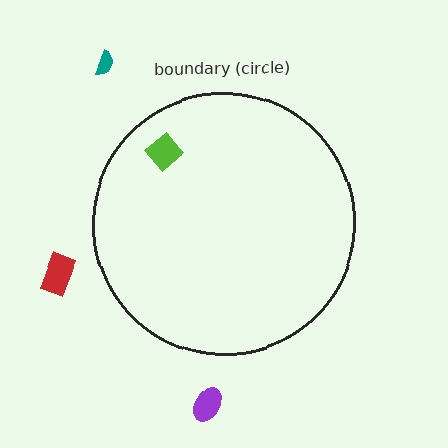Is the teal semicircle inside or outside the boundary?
Outside.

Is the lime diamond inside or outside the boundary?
Inside.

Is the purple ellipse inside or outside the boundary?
Outside.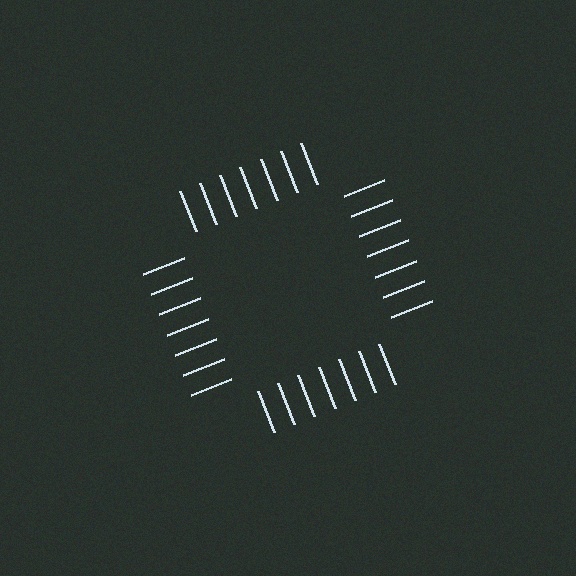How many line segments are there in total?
28 — 7 along each of the 4 edges.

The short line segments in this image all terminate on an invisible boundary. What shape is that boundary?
An illusory square — the line segments terminate on its edges but no continuous stroke is drawn.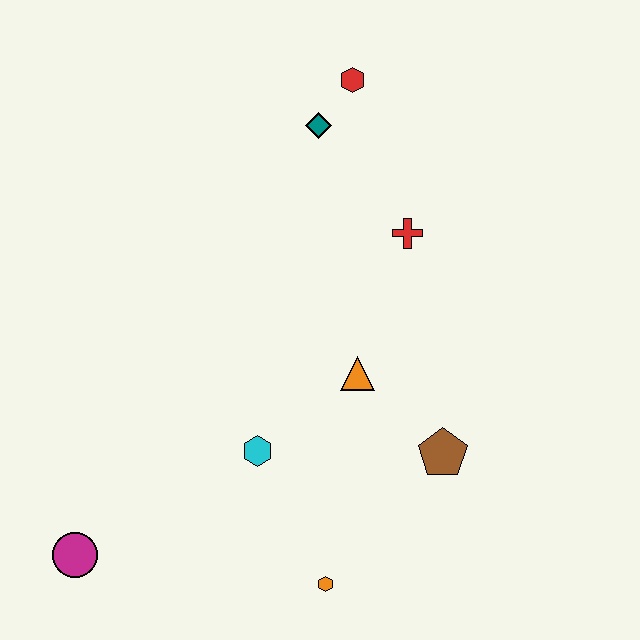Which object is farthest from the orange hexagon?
The red hexagon is farthest from the orange hexagon.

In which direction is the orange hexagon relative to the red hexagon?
The orange hexagon is below the red hexagon.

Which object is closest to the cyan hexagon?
The orange triangle is closest to the cyan hexagon.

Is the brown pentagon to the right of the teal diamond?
Yes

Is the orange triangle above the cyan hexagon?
Yes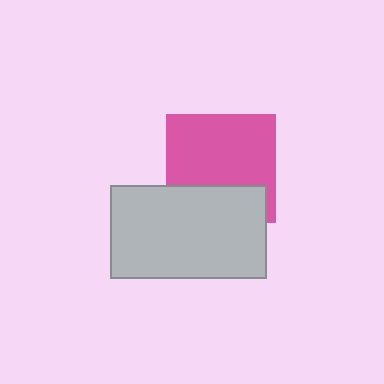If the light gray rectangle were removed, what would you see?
You would see the complete pink square.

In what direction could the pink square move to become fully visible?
The pink square could move up. That would shift it out from behind the light gray rectangle entirely.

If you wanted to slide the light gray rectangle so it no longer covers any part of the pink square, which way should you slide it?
Slide it down — that is the most direct way to separate the two shapes.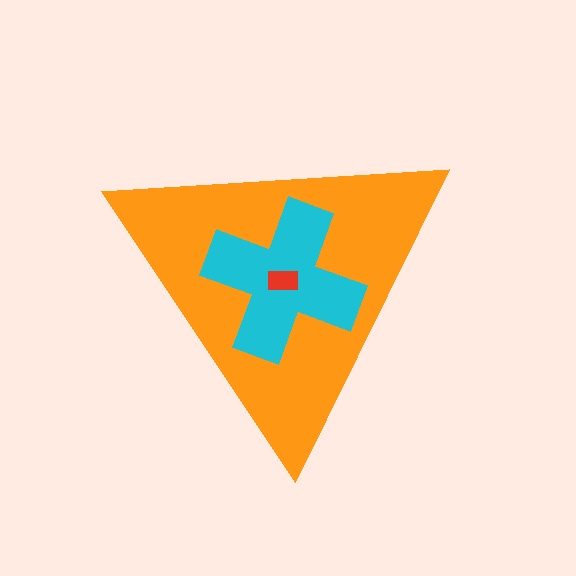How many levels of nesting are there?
3.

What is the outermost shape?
The orange triangle.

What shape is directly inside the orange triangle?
The cyan cross.